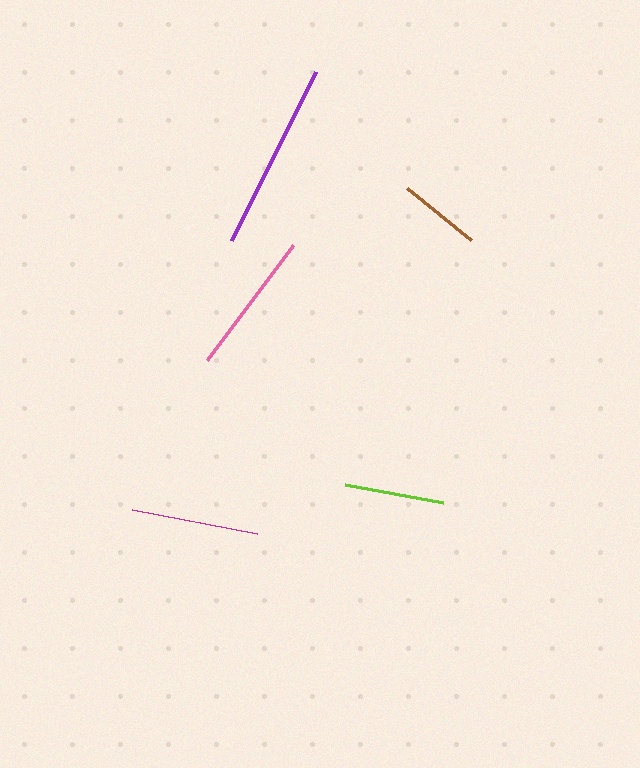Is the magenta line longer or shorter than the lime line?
The magenta line is longer than the lime line.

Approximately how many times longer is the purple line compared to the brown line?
The purple line is approximately 2.3 times the length of the brown line.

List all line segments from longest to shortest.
From longest to shortest: purple, pink, magenta, lime, brown.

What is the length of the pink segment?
The pink segment is approximately 144 pixels long.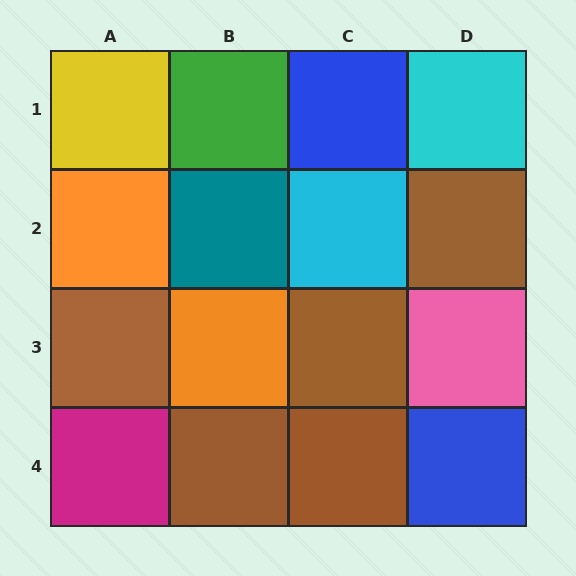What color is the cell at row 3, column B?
Orange.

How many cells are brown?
5 cells are brown.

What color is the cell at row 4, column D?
Blue.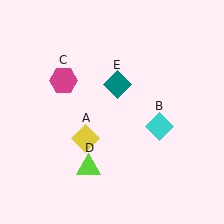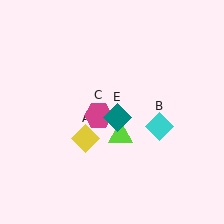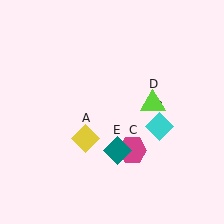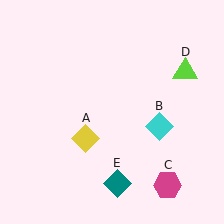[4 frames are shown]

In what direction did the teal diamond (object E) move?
The teal diamond (object E) moved down.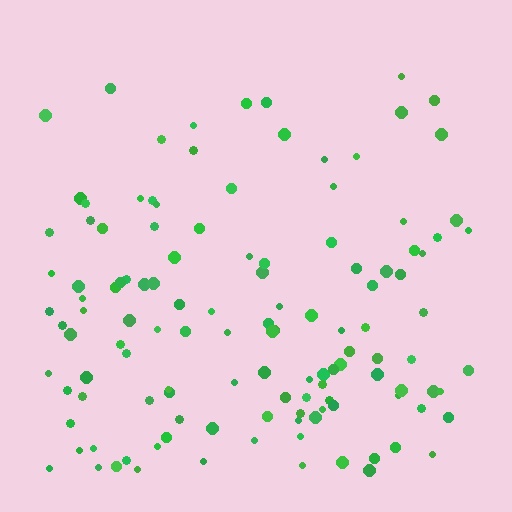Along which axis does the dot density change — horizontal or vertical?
Vertical.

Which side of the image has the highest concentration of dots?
The bottom.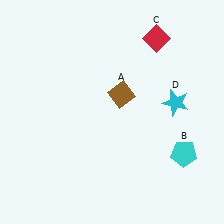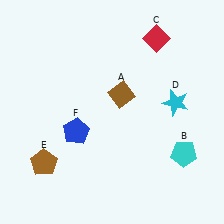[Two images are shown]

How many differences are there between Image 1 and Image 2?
There are 2 differences between the two images.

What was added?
A brown pentagon (E), a blue pentagon (F) were added in Image 2.